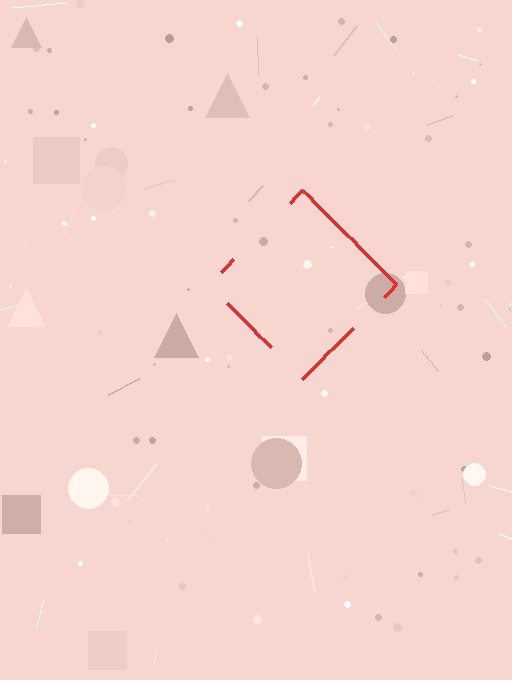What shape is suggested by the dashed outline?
The dashed outline suggests a diamond.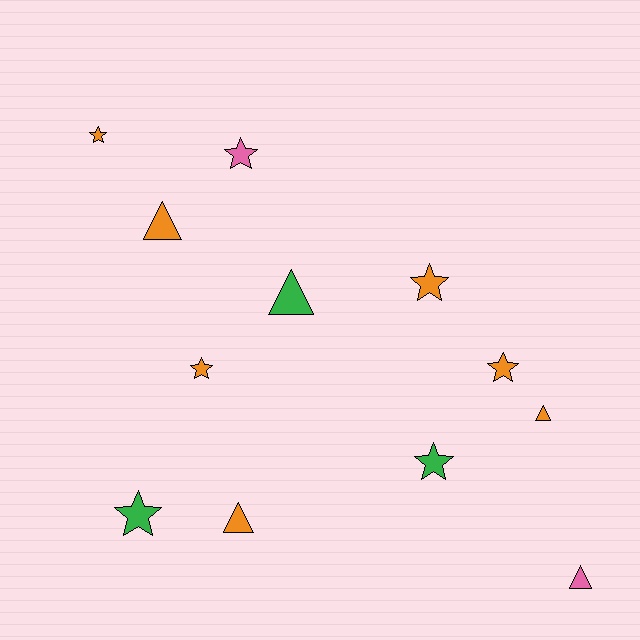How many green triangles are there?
There is 1 green triangle.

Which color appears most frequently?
Orange, with 7 objects.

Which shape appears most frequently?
Star, with 7 objects.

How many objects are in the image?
There are 12 objects.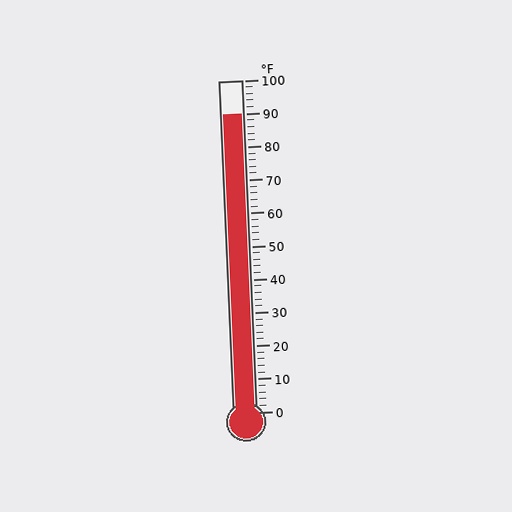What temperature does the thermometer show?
The thermometer shows approximately 90°F.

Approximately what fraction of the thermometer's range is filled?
The thermometer is filled to approximately 90% of its range.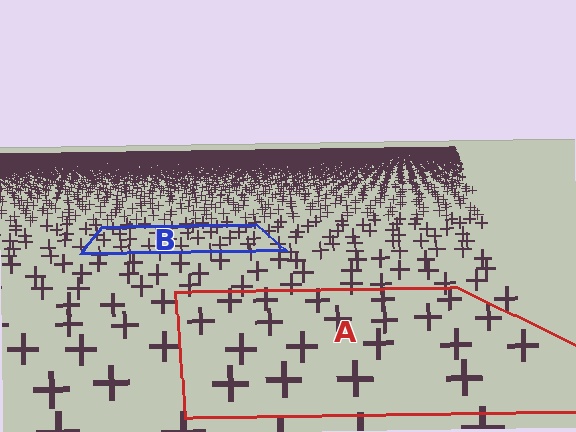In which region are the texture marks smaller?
The texture marks are smaller in region B, because it is farther away.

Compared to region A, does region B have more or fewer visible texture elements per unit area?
Region B has more texture elements per unit area — they are packed more densely because it is farther away.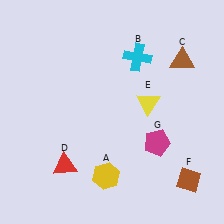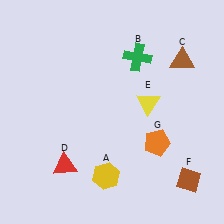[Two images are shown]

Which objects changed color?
B changed from cyan to green. G changed from magenta to orange.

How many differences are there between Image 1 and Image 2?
There are 2 differences between the two images.